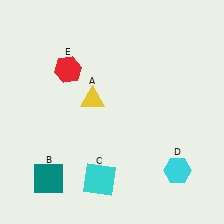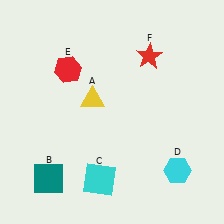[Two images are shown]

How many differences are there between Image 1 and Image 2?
There is 1 difference between the two images.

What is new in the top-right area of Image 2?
A red star (F) was added in the top-right area of Image 2.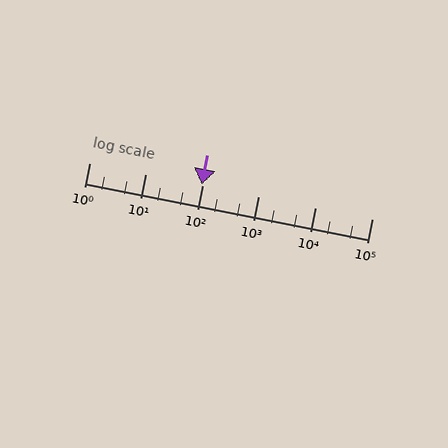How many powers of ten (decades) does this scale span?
The scale spans 5 decades, from 1 to 100000.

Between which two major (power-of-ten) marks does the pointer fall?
The pointer is between 10 and 100.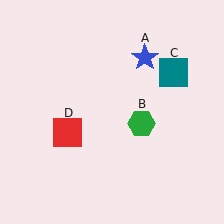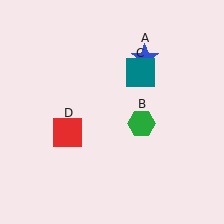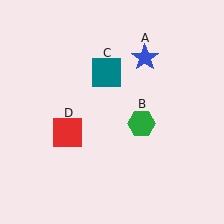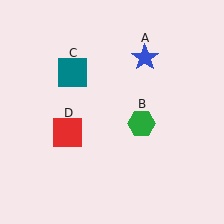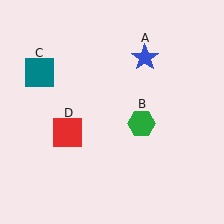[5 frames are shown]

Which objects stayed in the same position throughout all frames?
Blue star (object A) and green hexagon (object B) and red square (object D) remained stationary.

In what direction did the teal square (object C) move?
The teal square (object C) moved left.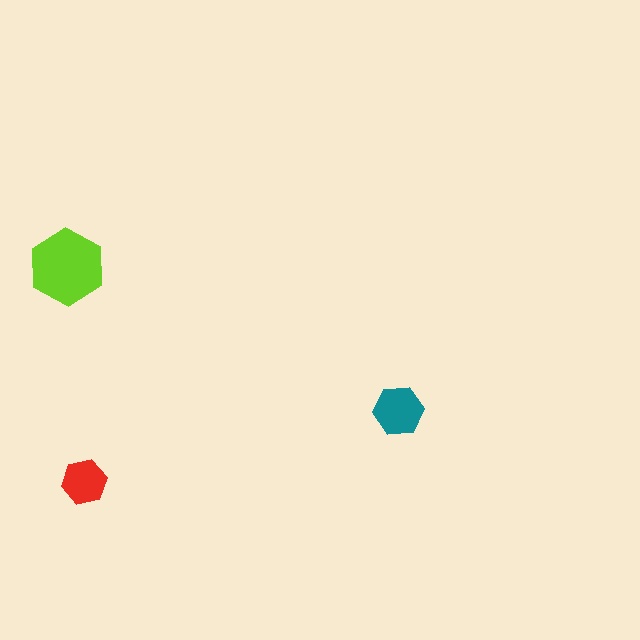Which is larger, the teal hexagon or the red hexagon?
The teal one.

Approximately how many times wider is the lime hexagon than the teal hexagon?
About 1.5 times wider.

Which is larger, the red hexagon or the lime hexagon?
The lime one.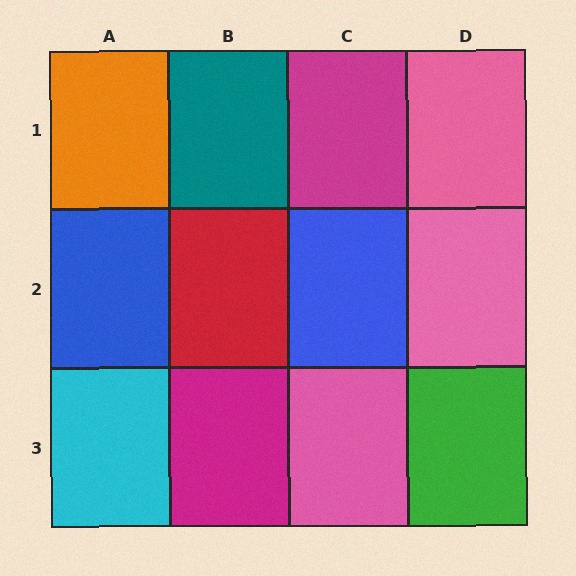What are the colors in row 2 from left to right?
Blue, red, blue, pink.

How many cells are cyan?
1 cell is cyan.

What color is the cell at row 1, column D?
Pink.